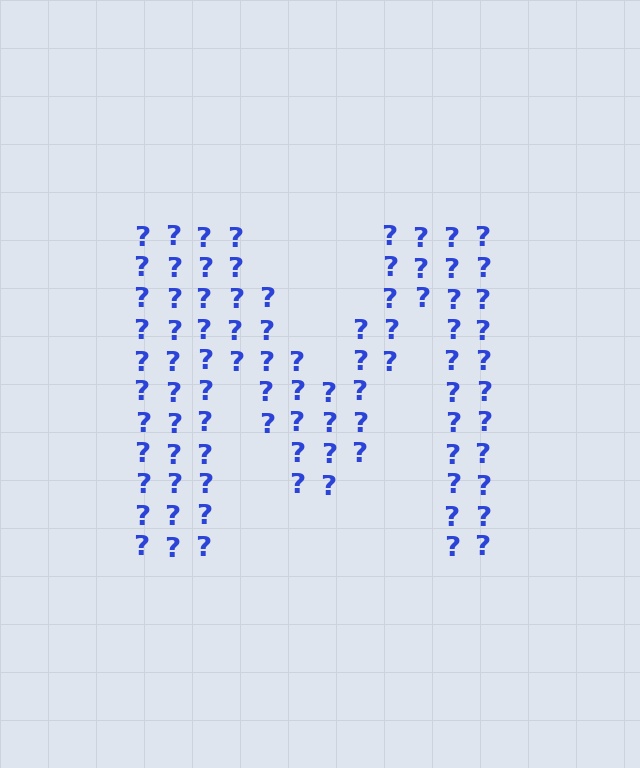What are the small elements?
The small elements are question marks.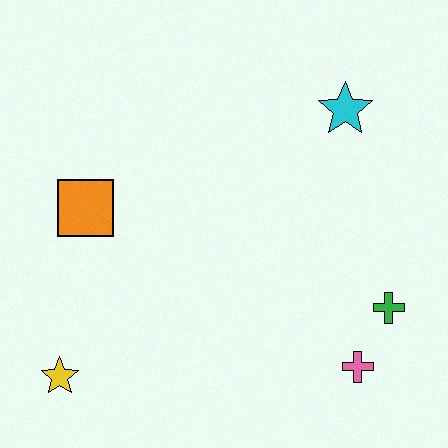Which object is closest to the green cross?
The pink cross is closest to the green cross.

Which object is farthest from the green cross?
The yellow star is farthest from the green cross.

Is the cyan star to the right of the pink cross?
No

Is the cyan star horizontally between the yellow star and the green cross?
Yes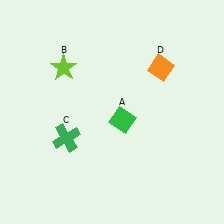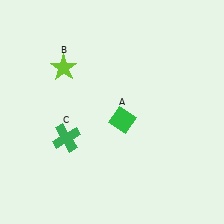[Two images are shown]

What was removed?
The orange diamond (D) was removed in Image 2.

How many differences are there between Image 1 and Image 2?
There is 1 difference between the two images.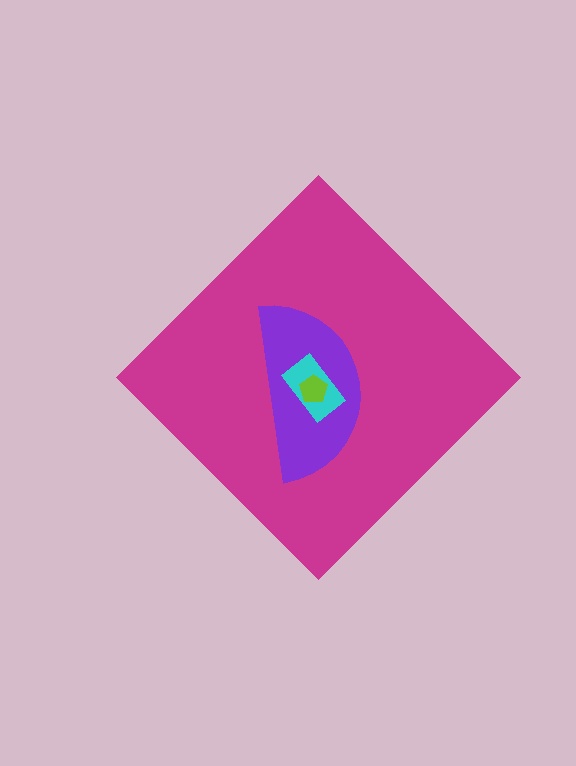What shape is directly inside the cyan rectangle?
The lime pentagon.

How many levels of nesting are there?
4.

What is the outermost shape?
The magenta diamond.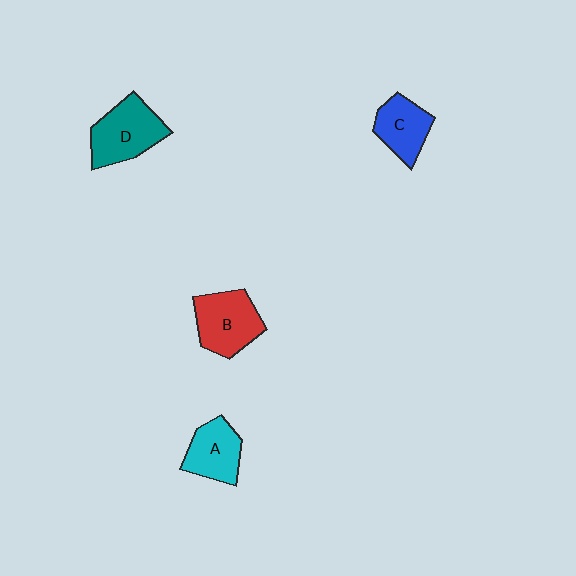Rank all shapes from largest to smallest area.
From largest to smallest: D (teal), B (red), A (cyan), C (blue).